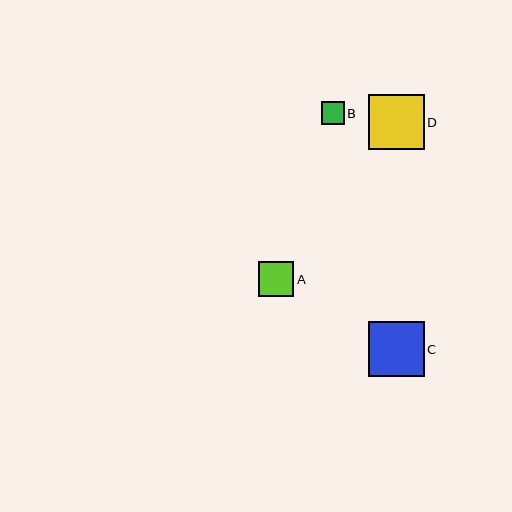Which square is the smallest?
Square B is the smallest with a size of approximately 23 pixels.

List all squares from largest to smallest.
From largest to smallest: D, C, A, B.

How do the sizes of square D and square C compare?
Square D and square C are approximately the same size.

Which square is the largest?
Square D is the largest with a size of approximately 56 pixels.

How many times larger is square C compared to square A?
Square C is approximately 1.6 times the size of square A.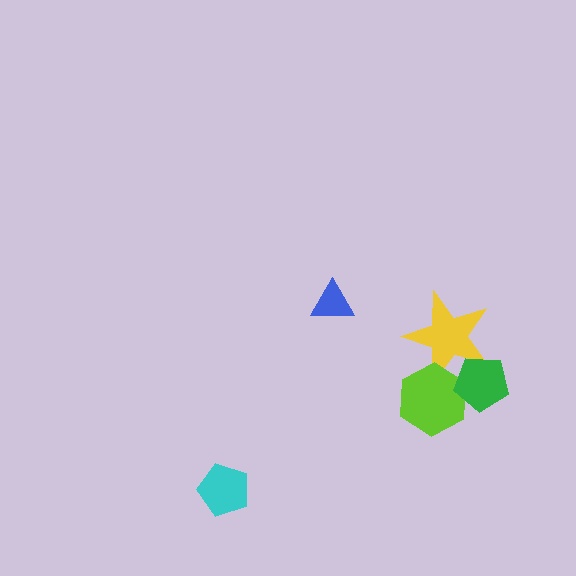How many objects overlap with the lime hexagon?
2 objects overlap with the lime hexagon.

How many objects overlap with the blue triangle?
0 objects overlap with the blue triangle.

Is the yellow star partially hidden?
Yes, it is partially covered by another shape.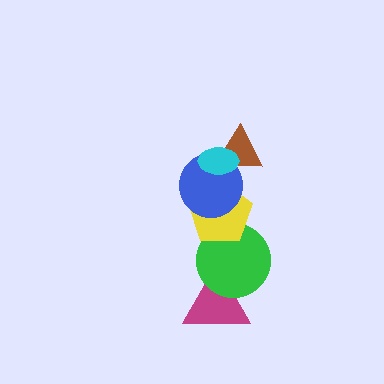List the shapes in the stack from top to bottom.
From top to bottom: the cyan ellipse, the brown triangle, the blue circle, the yellow pentagon, the green circle, the magenta triangle.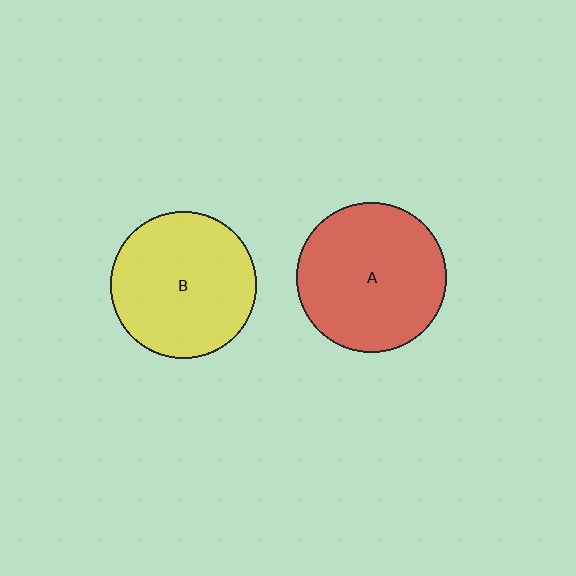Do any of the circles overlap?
No, none of the circles overlap.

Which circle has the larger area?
Circle A (red).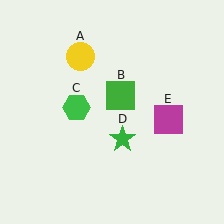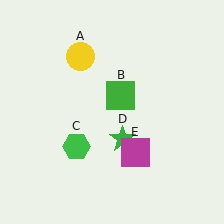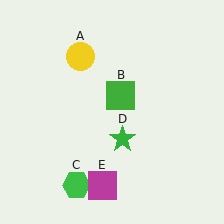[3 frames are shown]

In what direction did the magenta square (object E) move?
The magenta square (object E) moved down and to the left.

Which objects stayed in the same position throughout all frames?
Yellow circle (object A) and green square (object B) and green star (object D) remained stationary.